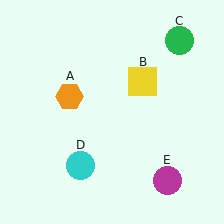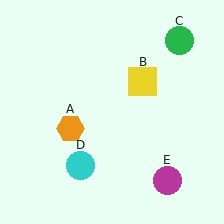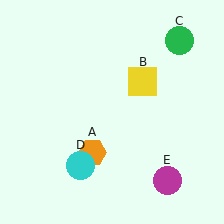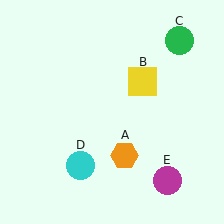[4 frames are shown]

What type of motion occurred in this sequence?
The orange hexagon (object A) rotated counterclockwise around the center of the scene.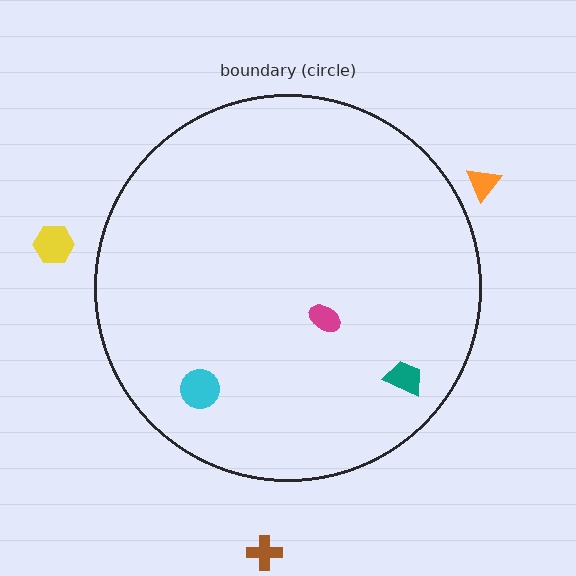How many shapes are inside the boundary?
3 inside, 3 outside.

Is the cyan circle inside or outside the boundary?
Inside.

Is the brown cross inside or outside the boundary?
Outside.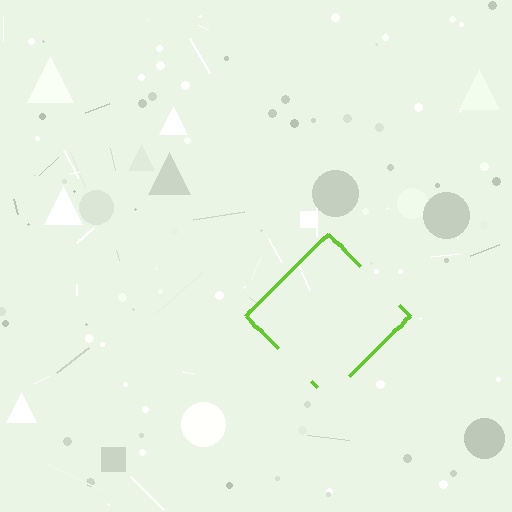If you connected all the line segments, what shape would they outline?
They would outline a diamond.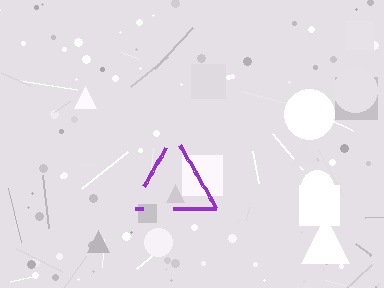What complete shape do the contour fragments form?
The contour fragments form a triangle.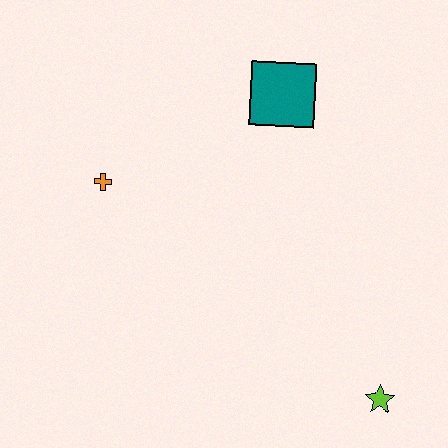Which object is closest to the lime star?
The teal square is closest to the lime star.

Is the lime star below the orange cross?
Yes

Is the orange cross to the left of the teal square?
Yes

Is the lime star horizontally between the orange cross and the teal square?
No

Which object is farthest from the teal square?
The lime star is farthest from the teal square.